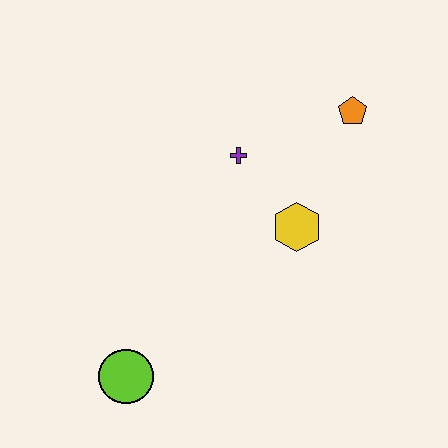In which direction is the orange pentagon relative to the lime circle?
The orange pentagon is above the lime circle.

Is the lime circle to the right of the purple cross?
No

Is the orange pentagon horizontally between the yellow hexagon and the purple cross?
No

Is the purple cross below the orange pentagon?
Yes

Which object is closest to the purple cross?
The yellow hexagon is closest to the purple cross.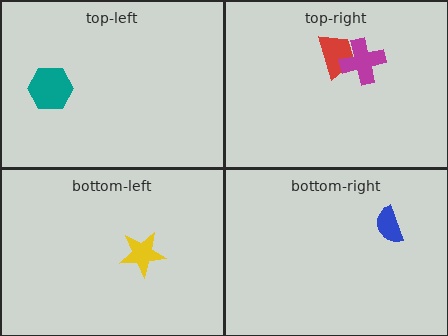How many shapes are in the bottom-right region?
1.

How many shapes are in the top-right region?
2.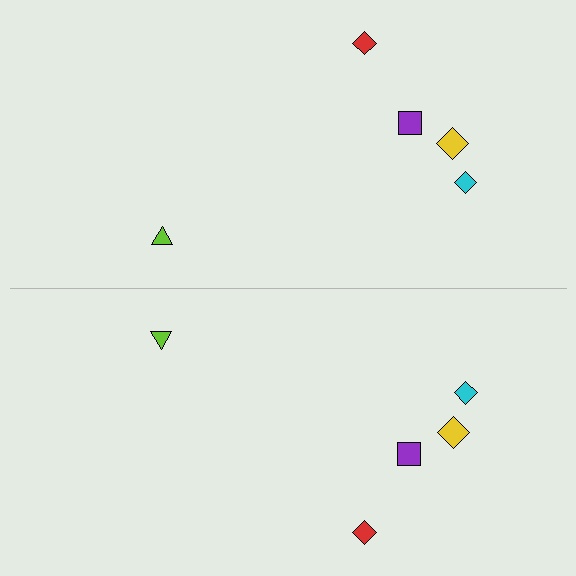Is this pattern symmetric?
Yes, this pattern has bilateral (reflection) symmetry.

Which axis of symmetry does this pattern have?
The pattern has a horizontal axis of symmetry running through the center of the image.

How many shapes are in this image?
There are 10 shapes in this image.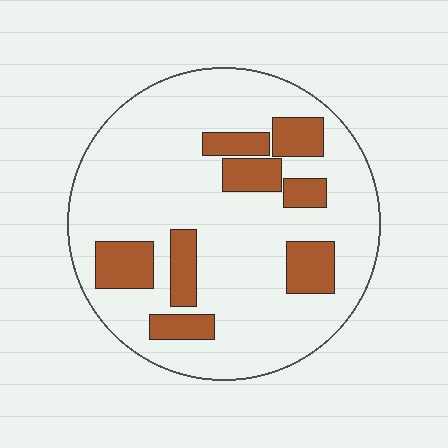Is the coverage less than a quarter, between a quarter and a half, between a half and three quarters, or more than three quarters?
Less than a quarter.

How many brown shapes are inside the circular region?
8.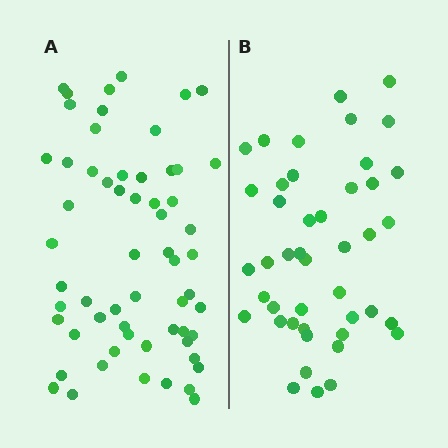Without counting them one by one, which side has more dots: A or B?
Region A (the left region) has more dots.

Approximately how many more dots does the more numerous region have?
Region A has approximately 15 more dots than region B.